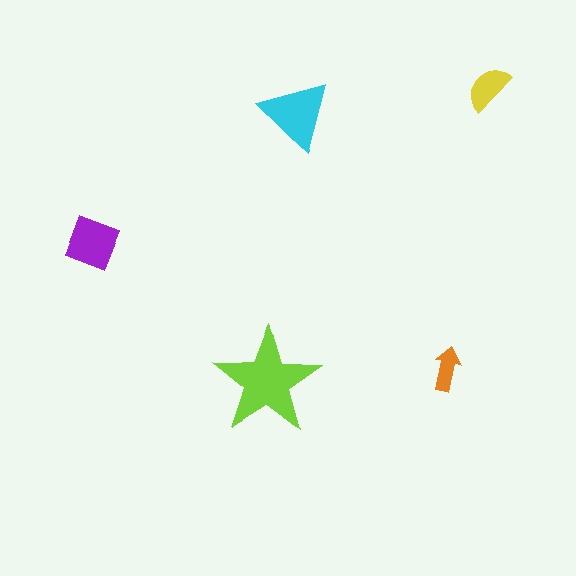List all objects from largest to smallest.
The lime star, the cyan triangle, the purple square, the yellow semicircle, the orange arrow.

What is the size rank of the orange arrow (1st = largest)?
5th.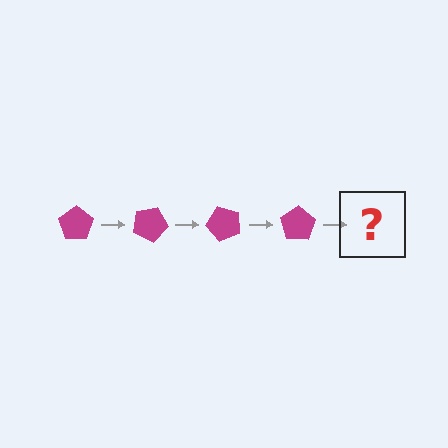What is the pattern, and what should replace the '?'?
The pattern is that the pentagon rotates 25 degrees each step. The '?' should be a magenta pentagon rotated 100 degrees.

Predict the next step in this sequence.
The next step is a magenta pentagon rotated 100 degrees.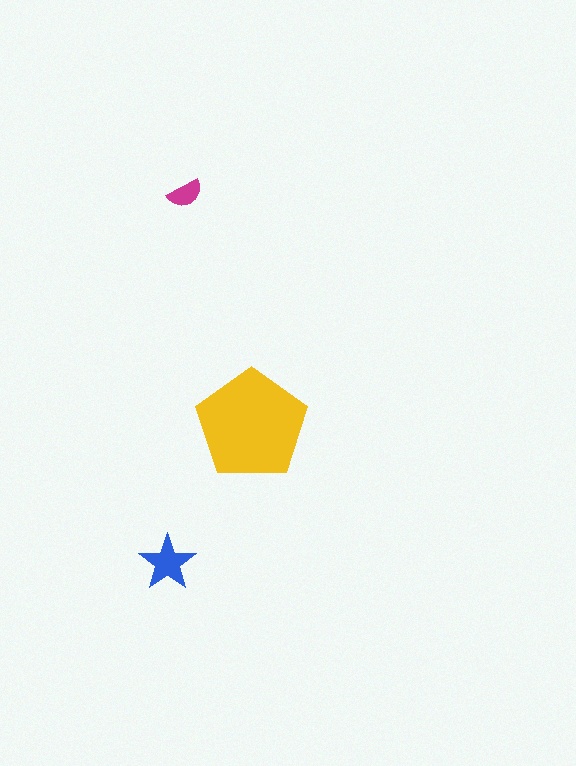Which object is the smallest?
The magenta semicircle.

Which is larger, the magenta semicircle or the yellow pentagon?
The yellow pentagon.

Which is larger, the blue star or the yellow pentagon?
The yellow pentagon.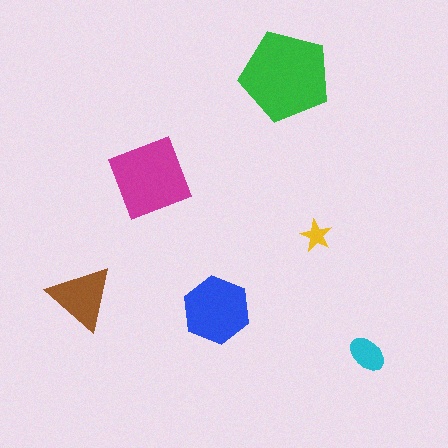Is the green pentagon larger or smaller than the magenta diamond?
Larger.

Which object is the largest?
The green pentagon.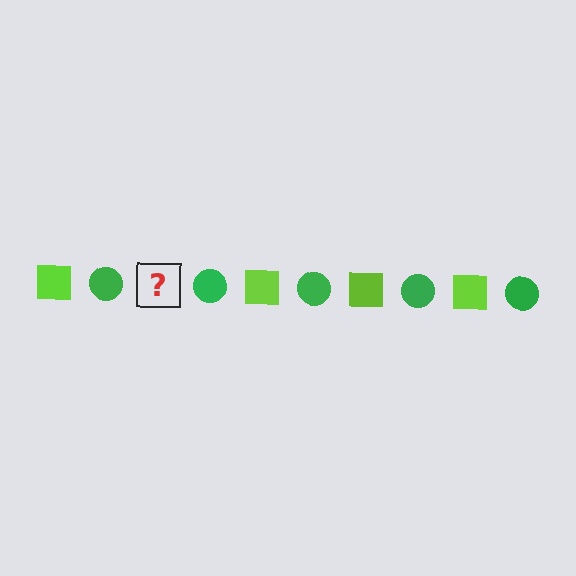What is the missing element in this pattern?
The missing element is a lime square.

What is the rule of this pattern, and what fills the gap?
The rule is that the pattern alternates between lime square and green circle. The gap should be filled with a lime square.